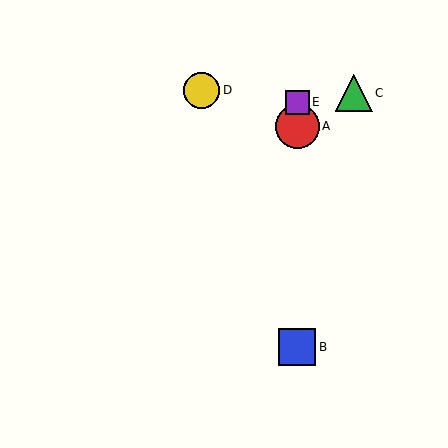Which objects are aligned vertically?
Objects A, B, E are aligned vertically.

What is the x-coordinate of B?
Object B is at x≈297.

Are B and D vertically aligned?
No, B is at x≈297 and D is at x≈202.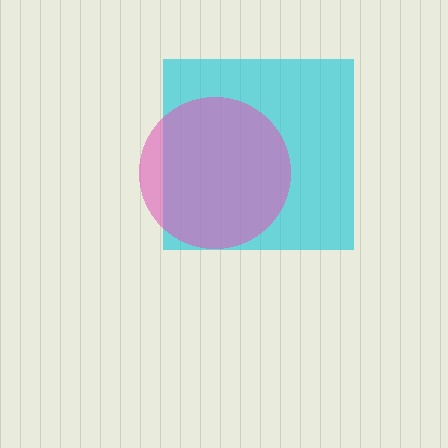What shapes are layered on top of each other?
The layered shapes are: a cyan square, a pink circle.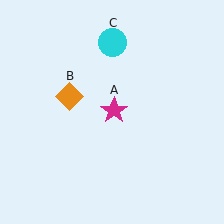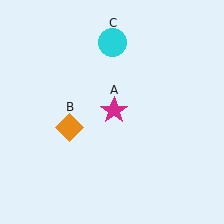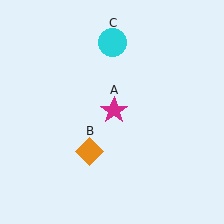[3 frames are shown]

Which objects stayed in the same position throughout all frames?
Magenta star (object A) and cyan circle (object C) remained stationary.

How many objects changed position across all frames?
1 object changed position: orange diamond (object B).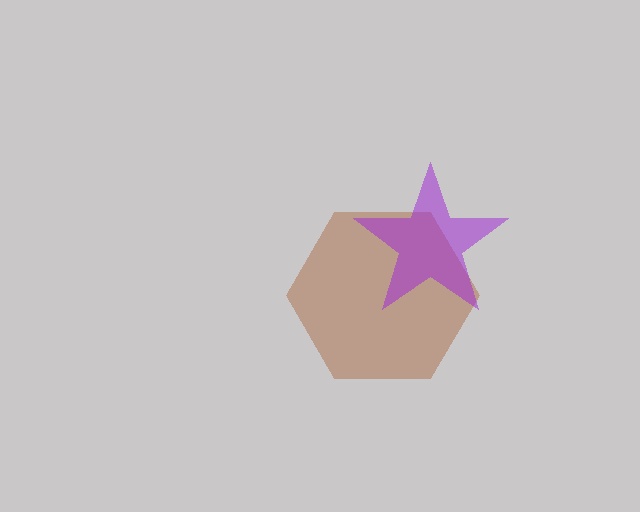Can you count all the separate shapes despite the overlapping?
Yes, there are 2 separate shapes.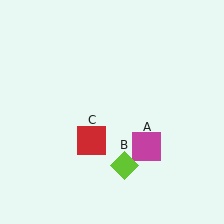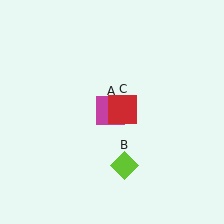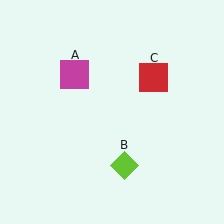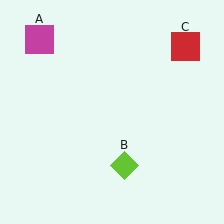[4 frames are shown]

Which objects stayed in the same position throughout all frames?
Lime diamond (object B) remained stationary.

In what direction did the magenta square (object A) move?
The magenta square (object A) moved up and to the left.